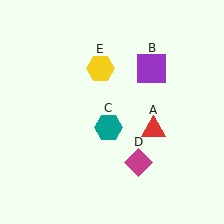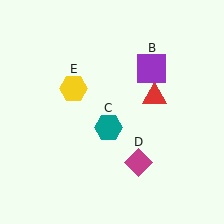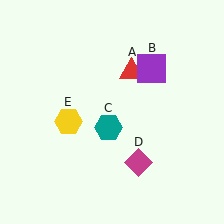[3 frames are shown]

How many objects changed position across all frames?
2 objects changed position: red triangle (object A), yellow hexagon (object E).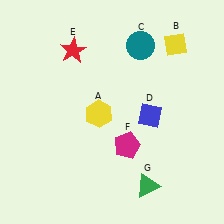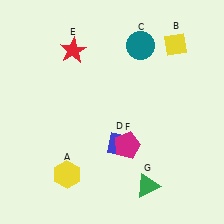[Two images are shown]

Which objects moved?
The objects that moved are: the yellow hexagon (A), the blue diamond (D).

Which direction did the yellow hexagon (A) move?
The yellow hexagon (A) moved down.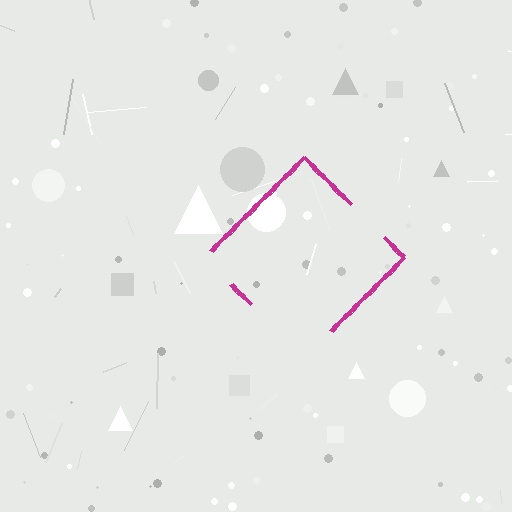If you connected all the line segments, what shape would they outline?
They would outline a diamond.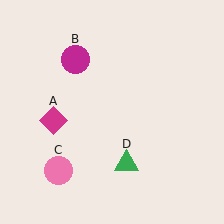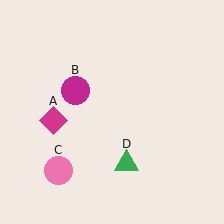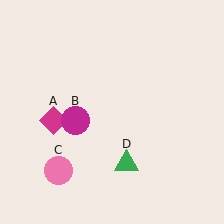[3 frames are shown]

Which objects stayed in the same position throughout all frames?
Magenta diamond (object A) and pink circle (object C) and green triangle (object D) remained stationary.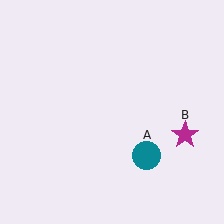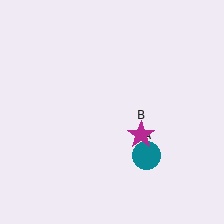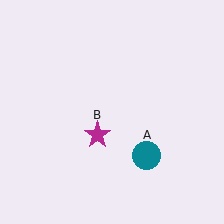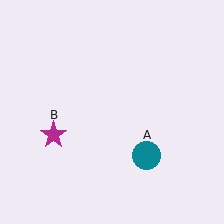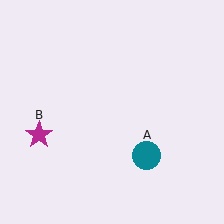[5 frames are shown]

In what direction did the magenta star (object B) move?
The magenta star (object B) moved left.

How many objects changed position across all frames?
1 object changed position: magenta star (object B).